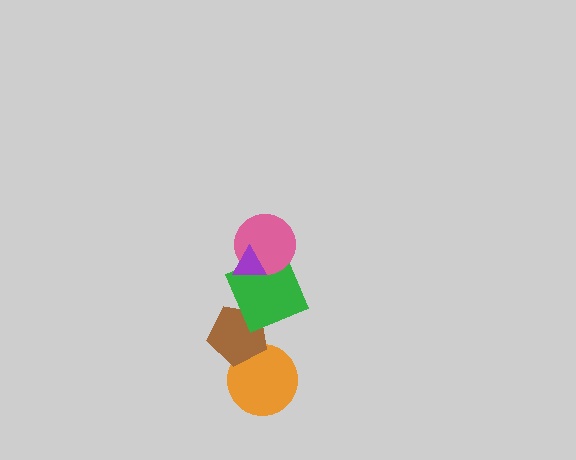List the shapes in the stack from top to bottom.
From top to bottom: the purple triangle, the pink circle, the green square, the brown pentagon, the orange circle.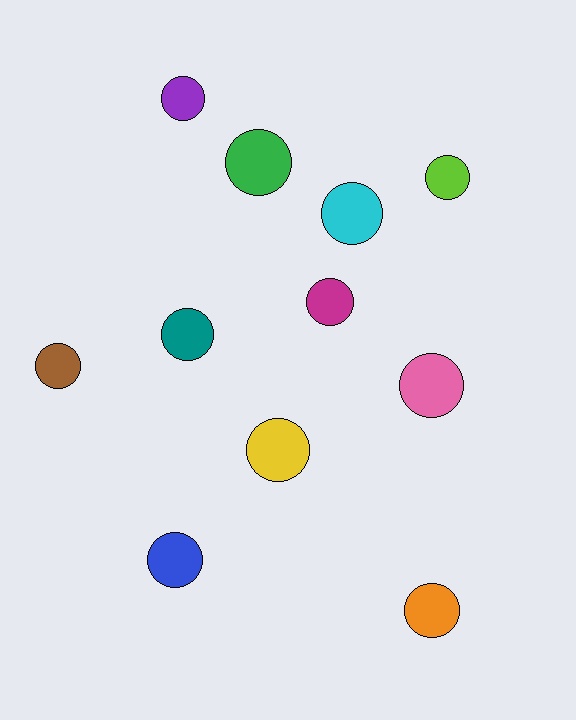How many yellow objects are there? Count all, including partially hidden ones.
There is 1 yellow object.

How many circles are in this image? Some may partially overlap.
There are 11 circles.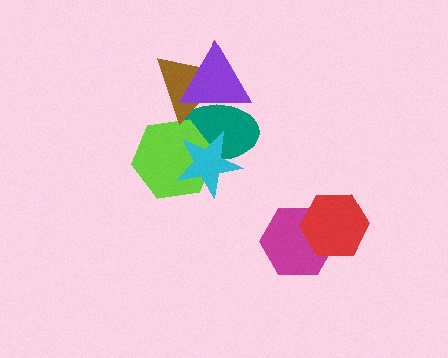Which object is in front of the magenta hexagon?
The red hexagon is in front of the magenta hexagon.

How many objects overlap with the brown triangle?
2 objects overlap with the brown triangle.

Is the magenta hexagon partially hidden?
Yes, it is partially covered by another shape.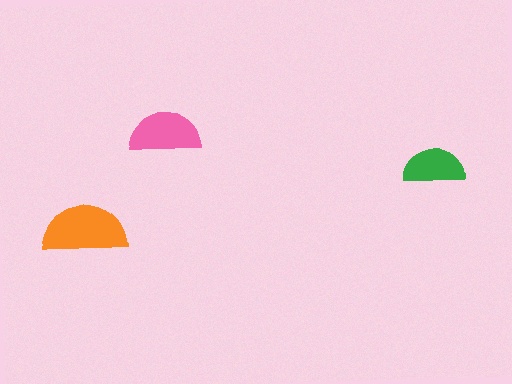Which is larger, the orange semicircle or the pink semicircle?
The orange one.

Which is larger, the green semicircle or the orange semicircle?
The orange one.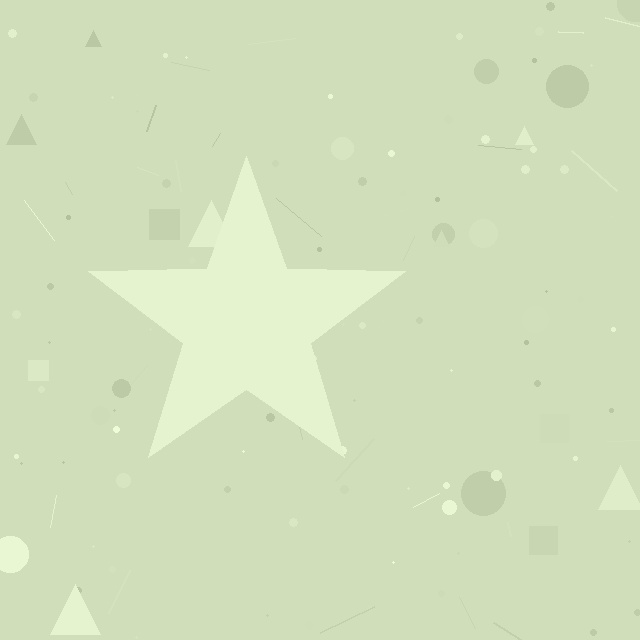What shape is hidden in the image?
A star is hidden in the image.